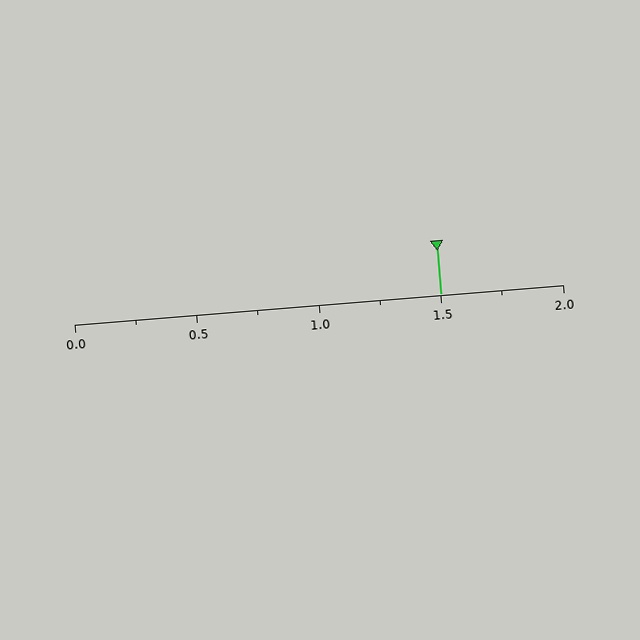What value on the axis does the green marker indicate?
The marker indicates approximately 1.5.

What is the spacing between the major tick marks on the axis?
The major ticks are spaced 0.5 apart.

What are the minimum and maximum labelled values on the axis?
The axis runs from 0.0 to 2.0.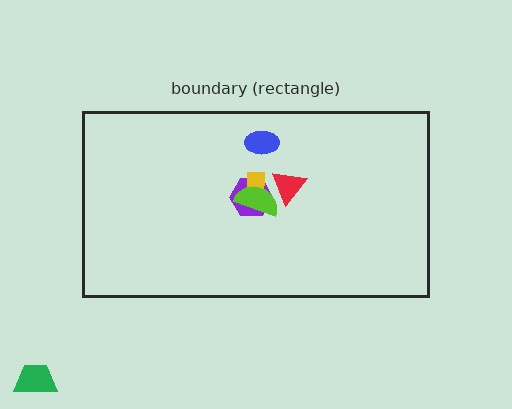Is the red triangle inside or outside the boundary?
Inside.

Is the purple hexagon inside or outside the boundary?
Inside.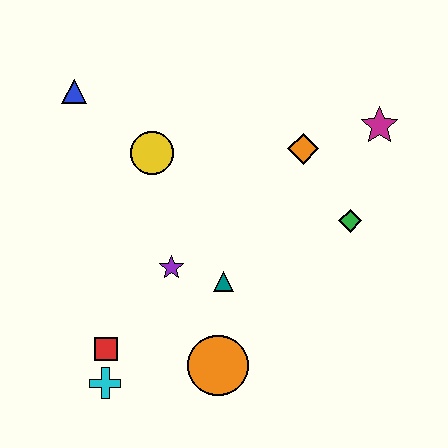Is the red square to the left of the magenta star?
Yes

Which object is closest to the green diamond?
The orange diamond is closest to the green diamond.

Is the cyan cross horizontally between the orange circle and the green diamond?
No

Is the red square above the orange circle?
Yes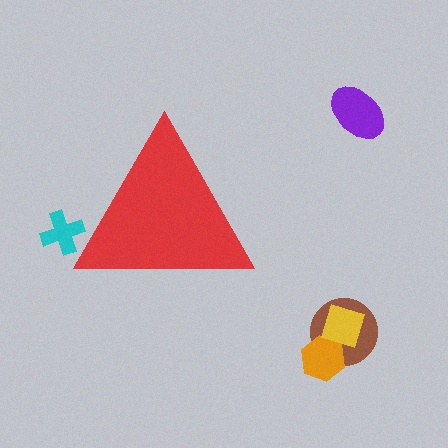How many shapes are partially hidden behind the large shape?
1 shape is partially hidden.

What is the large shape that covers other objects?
A red triangle.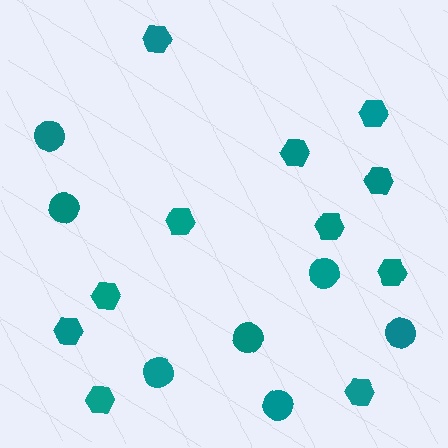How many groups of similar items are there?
There are 2 groups: one group of hexagons (11) and one group of circles (7).